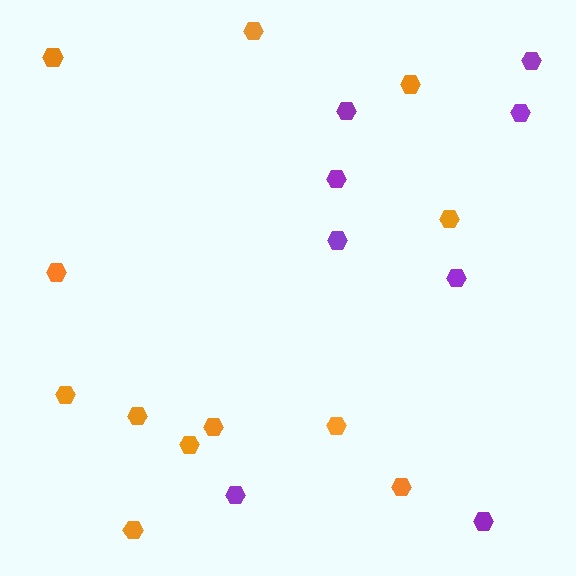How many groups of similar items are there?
There are 2 groups: one group of purple hexagons (8) and one group of orange hexagons (12).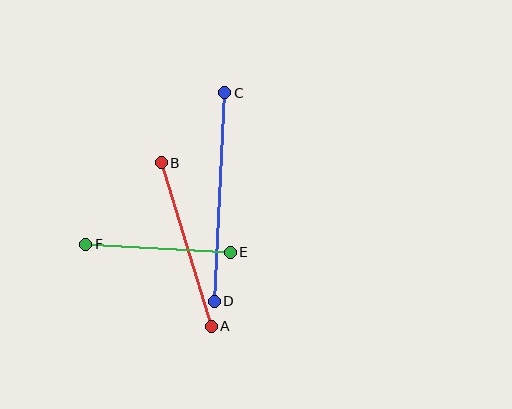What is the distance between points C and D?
The distance is approximately 209 pixels.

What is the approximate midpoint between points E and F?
The midpoint is at approximately (158, 248) pixels.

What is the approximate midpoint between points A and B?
The midpoint is at approximately (186, 244) pixels.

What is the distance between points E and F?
The distance is approximately 145 pixels.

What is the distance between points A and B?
The distance is approximately 171 pixels.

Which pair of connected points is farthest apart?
Points C and D are farthest apart.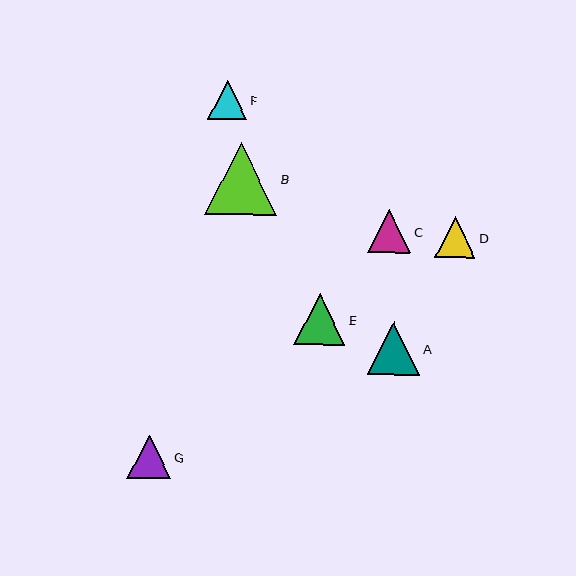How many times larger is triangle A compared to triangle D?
Triangle A is approximately 1.3 times the size of triangle D.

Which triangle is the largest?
Triangle B is the largest with a size of approximately 73 pixels.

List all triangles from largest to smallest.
From largest to smallest: B, A, E, G, C, D, F.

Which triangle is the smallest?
Triangle F is the smallest with a size of approximately 39 pixels.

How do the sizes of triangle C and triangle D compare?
Triangle C and triangle D are approximately the same size.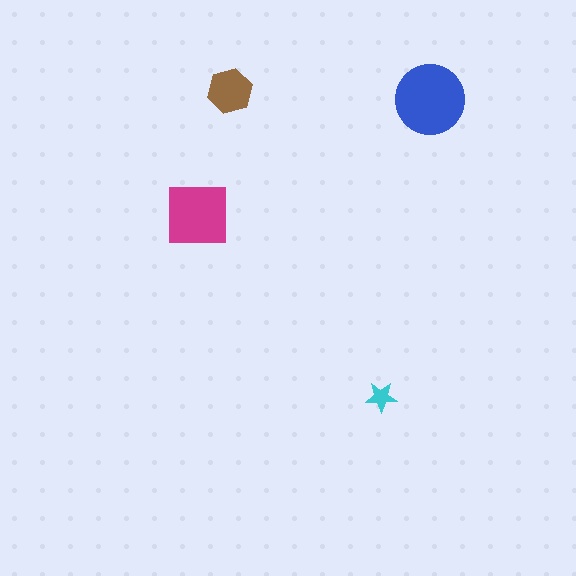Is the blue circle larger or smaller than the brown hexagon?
Larger.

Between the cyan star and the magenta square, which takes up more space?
The magenta square.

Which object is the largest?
The blue circle.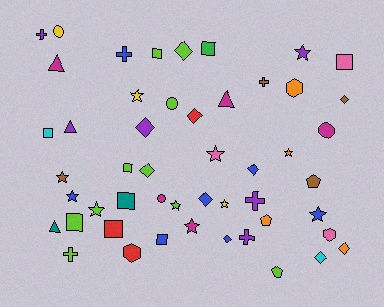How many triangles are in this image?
There are 4 triangles.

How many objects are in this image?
There are 50 objects.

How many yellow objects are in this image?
There are 3 yellow objects.